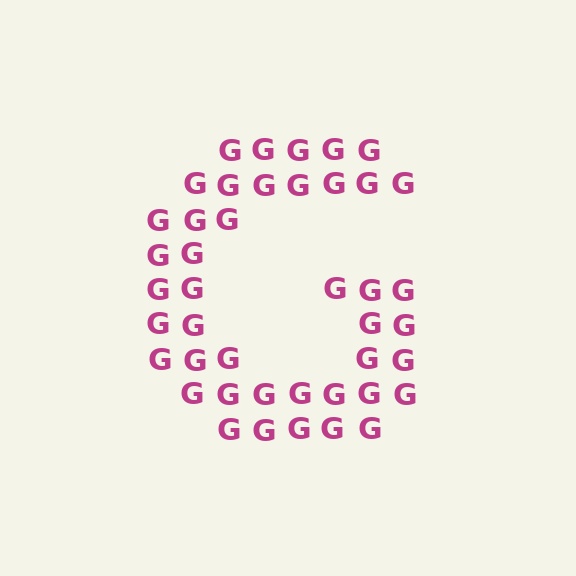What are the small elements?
The small elements are letter G's.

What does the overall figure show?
The overall figure shows the letter G.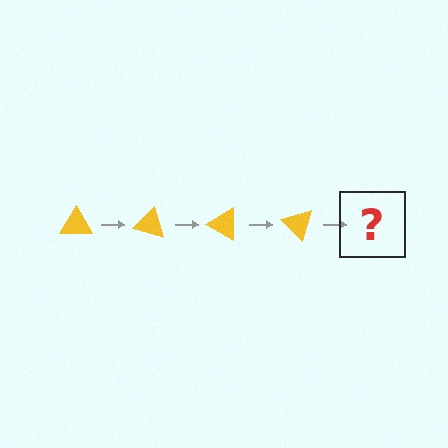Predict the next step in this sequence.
The next step is a yellow triangle rotated 60 degrees.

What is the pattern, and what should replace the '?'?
The pattern is that the triangle rotates 15 degrees each step. The '?' should be a yellow triangle rotated 60 degrees.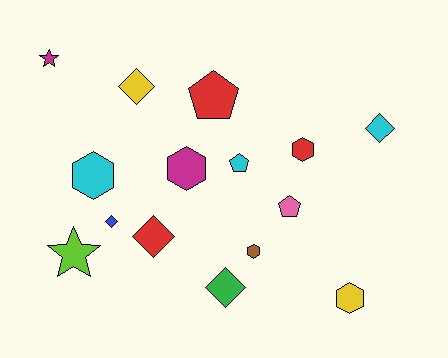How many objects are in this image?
There are 15 objects.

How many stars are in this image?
There are 2 stars.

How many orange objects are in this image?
There are no orange objects.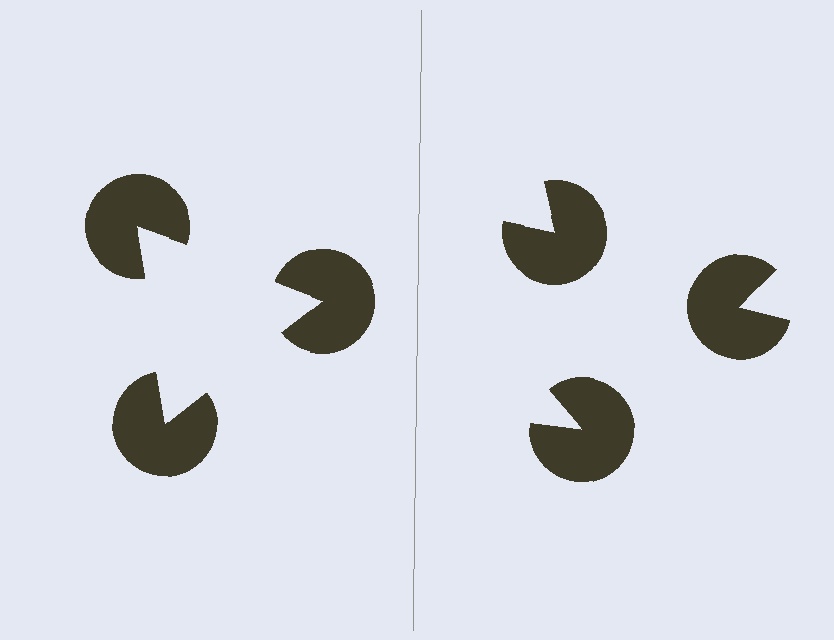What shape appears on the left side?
An illusory triangle.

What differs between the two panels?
The pac-man discs are positioned identically on both sides; only the wedge orientations differ. On the left they align to a triangle; on the right they are misaligned.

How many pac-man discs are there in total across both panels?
6 — 3 on each side.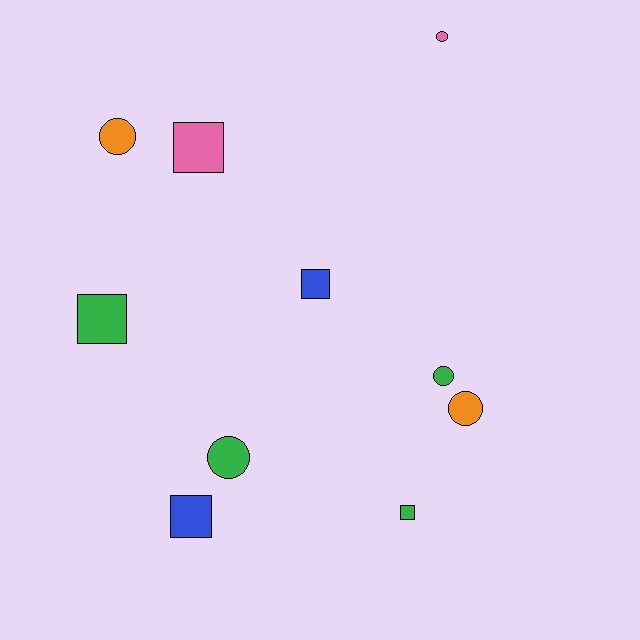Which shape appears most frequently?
Square, with 5 objects.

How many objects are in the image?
There are 10 objects.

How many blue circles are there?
There are no blue circles.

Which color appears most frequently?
Green, with 4 objects.